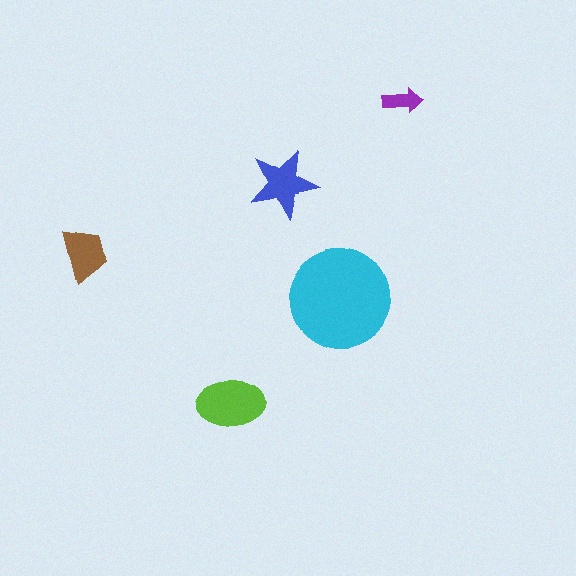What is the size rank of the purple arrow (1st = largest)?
5th.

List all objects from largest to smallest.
The cyan circle, the lime ellipse, the blue star, the brown trapezoid, the purple arrow.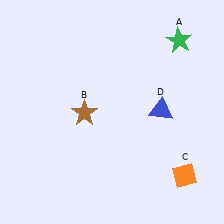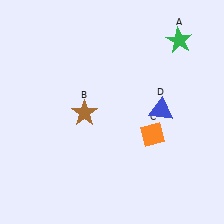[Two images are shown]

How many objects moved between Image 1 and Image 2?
1 object moved between the two images.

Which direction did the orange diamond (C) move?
The orange diamond (C) moved up.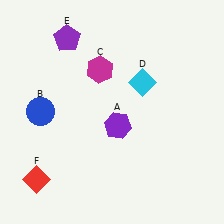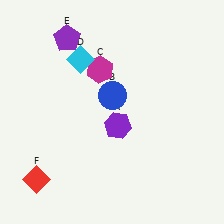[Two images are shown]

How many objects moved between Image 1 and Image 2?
2 objects moved between the two images.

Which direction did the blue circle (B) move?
The blue circle (B) moved right.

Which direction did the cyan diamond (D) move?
The cyan diamond (D) moved left.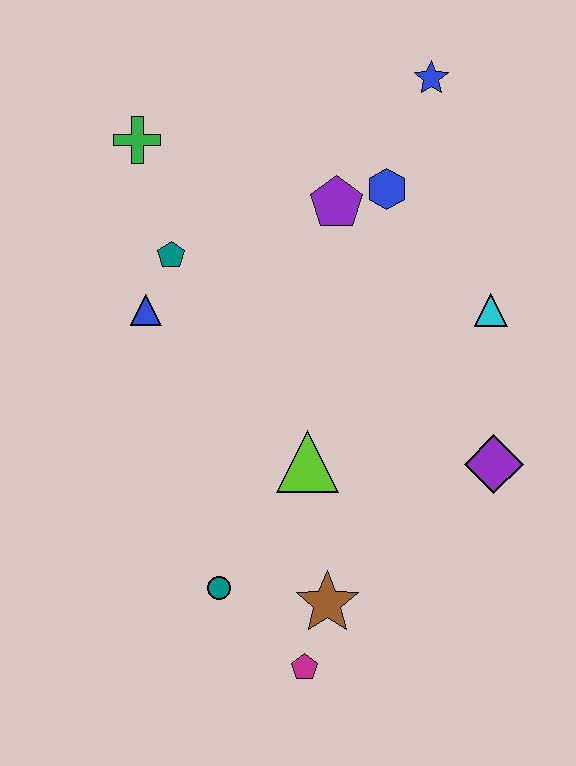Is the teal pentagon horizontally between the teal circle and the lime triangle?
No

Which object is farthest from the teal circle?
The blue star is farthest from the teal circle.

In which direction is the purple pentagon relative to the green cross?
The purple pentagon is to the right of the green cross.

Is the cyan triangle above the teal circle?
Yes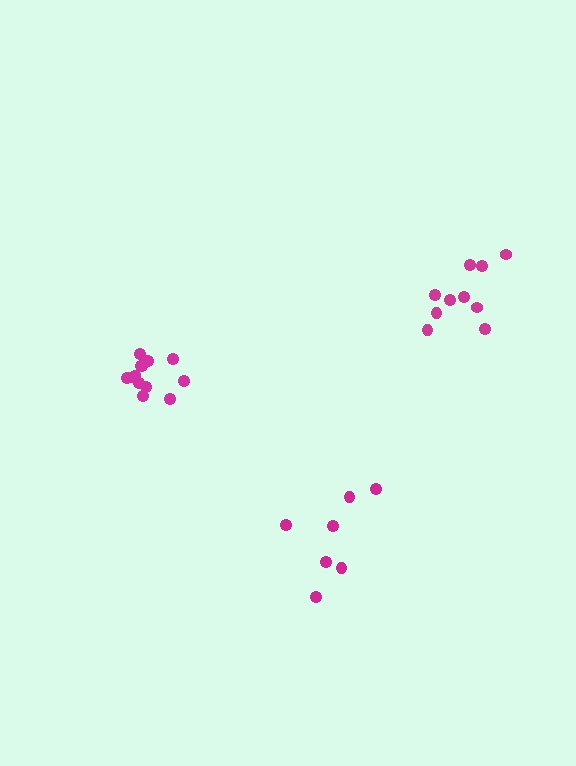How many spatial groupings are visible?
There are 3 spatial groupings.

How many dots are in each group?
Group 1: 10 dots, Group 2: 13 dots, Group 3: 7 dots (30 total).